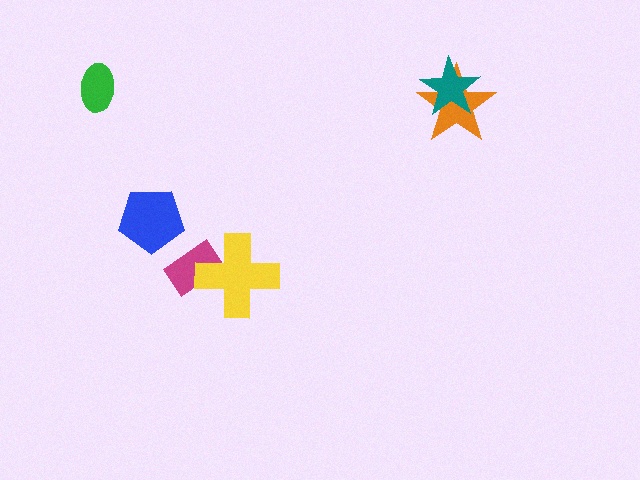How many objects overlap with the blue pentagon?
0 objects overlap with the blue pentagon.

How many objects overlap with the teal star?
1 object overlaps with the teal star.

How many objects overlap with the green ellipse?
0 objects overlap with the green ellipse.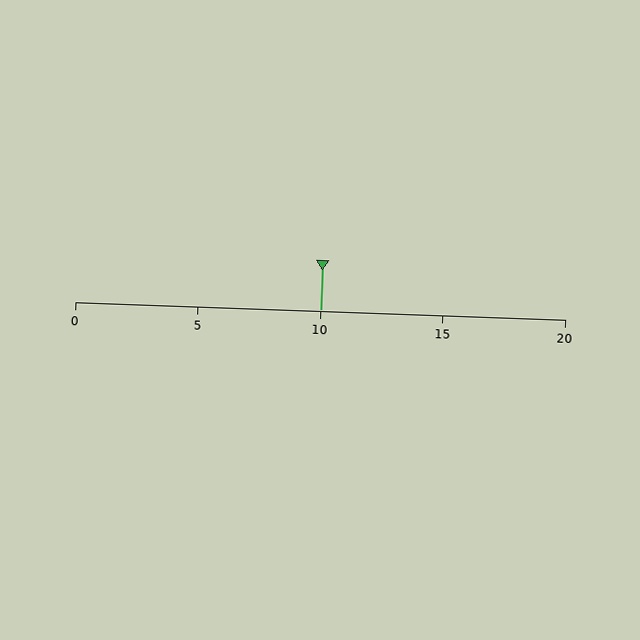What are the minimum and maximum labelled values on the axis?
The axis runs from 0 to 20.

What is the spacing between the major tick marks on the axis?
The major ticks are spaced 5 apart.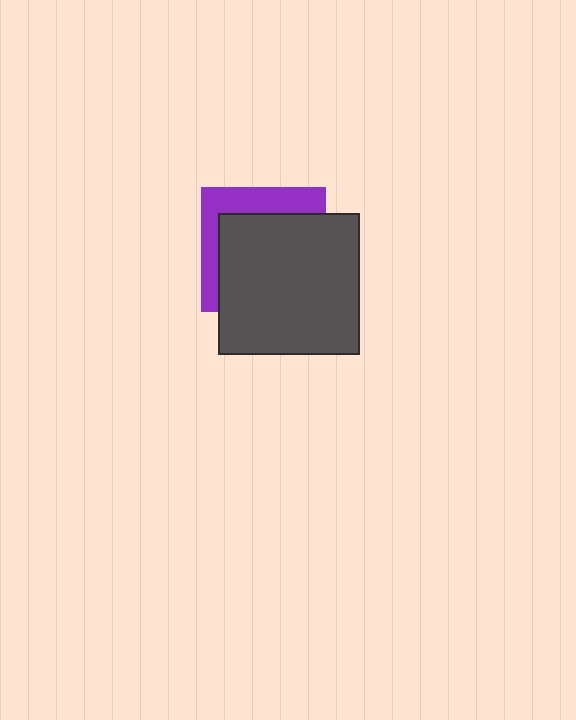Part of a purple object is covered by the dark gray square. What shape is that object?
It is a square.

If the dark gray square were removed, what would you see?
You would see the complete purple square.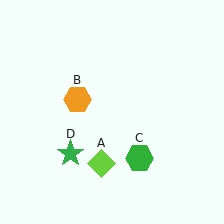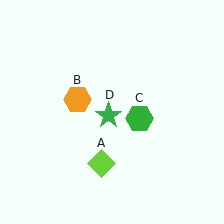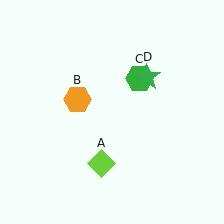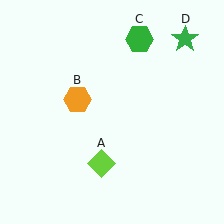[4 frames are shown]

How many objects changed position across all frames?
2 objects changed position: green hexagon (object C), green star (object D).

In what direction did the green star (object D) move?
The green star (object D) moved up and to the right.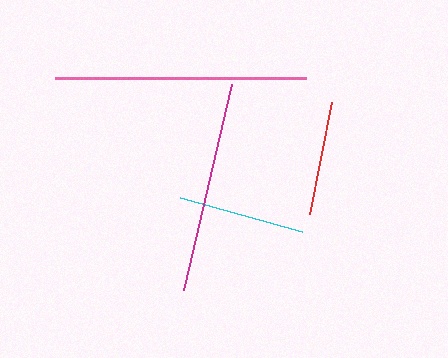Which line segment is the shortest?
The red line is the shortest at approximately 114 pixels.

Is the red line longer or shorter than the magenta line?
The magenta line is longer than the red line.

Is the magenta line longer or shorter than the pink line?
The pink line is longer than the magenta line.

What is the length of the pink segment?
The pink segment is approximately 252 pixels long.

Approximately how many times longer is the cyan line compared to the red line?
The cyan line is approximately 1.1 times the length of the red line.